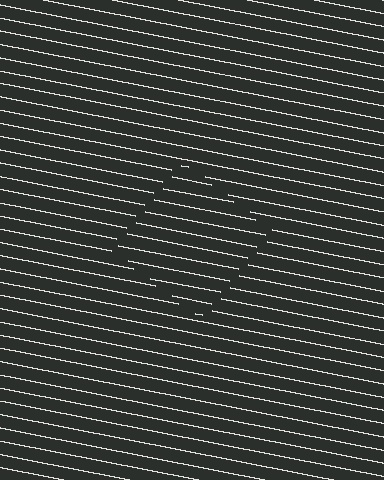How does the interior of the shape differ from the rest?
The interior of the shape contains the same grating, shifted by half a period — the contour is defined by the phase discontinuity where line-ends from the inner and outer gratings abut.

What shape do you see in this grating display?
An illusory square. The interior of the shape contains the same grating, shifted by half a period — the contour is defined by the phase discontinuity where line-ends from the inner and outer gratings abut.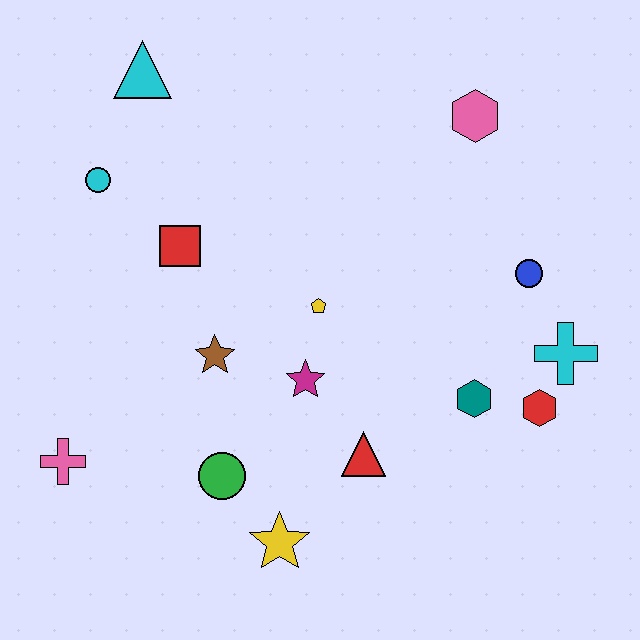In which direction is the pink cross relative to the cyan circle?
The pink cross is below the cyan circle.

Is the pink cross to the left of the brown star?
Yes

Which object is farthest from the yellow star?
The cyan triangle is farthest from the yellow star.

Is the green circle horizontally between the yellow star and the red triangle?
No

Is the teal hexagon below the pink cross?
No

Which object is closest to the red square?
The cyan circle is closest to the red square.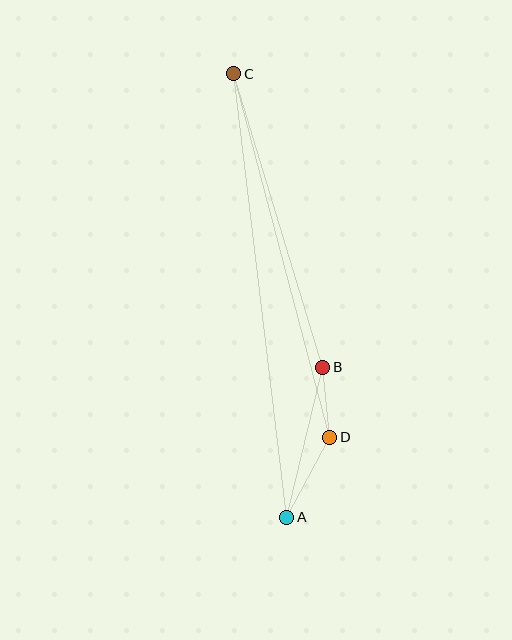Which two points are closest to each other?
Points B and D are closest to each other.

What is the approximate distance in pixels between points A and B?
The distance between A and B is approximately 154 pixels.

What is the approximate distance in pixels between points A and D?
The distance between A and D is approximately 91 pixels.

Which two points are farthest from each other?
Points A and C are farthest from each other.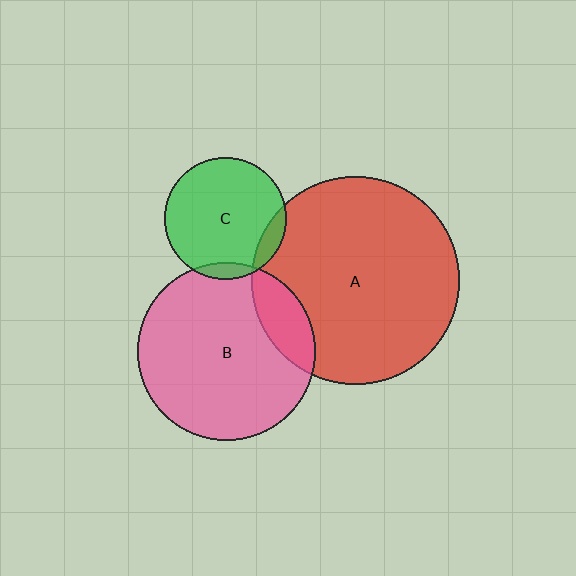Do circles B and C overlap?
Yes.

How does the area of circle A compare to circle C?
Approximately 2.9 times.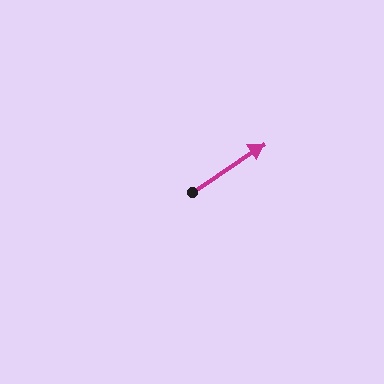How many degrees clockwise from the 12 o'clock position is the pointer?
Approximately 56 degrees.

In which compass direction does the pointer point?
Northeast.